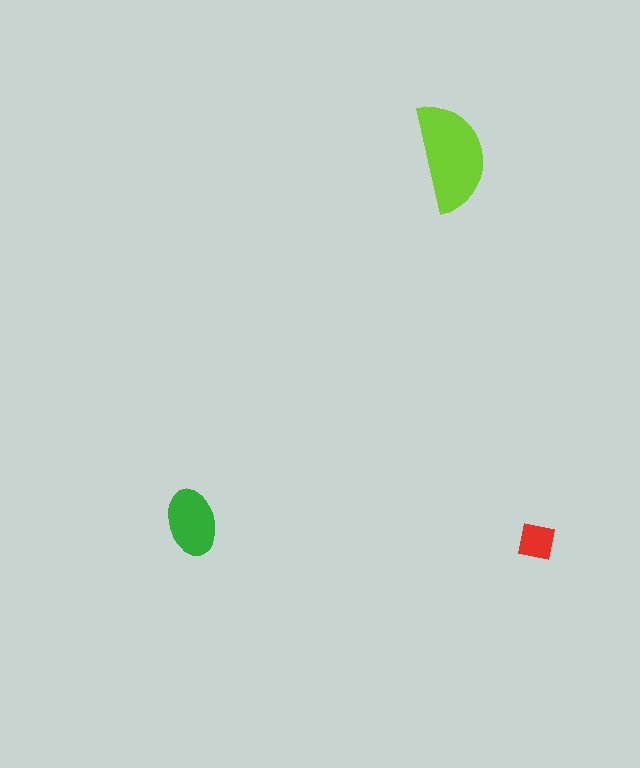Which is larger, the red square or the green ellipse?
The green ellipse.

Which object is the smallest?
The red square.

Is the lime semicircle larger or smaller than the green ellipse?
Larger.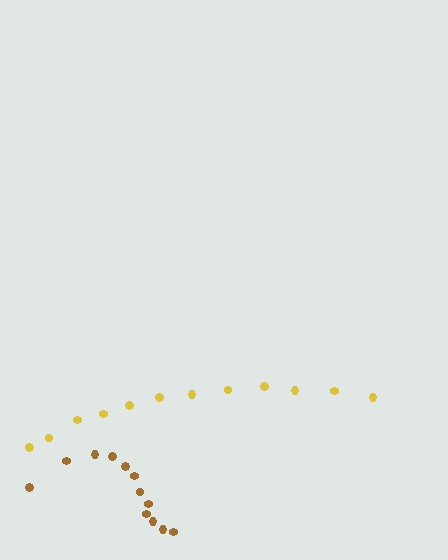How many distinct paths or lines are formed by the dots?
There are 2 distinct paths.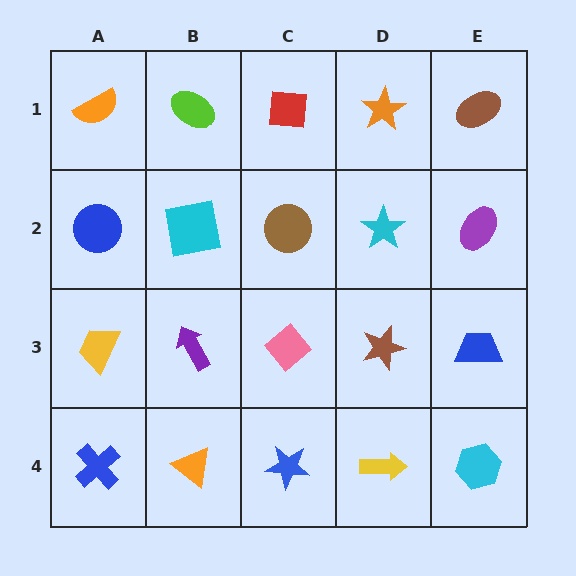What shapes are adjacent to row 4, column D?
A brown star (row 3, column D), a blue star (row 4, column C), a cyan hexagon (row 4, column E).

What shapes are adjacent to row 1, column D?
A cyan star (row 2, column D), a red square (row 1, column C), a brown ellipse (row 1, column E).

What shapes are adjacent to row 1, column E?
A purple ellipse (row 2, column E), an orange star (row 1, column D).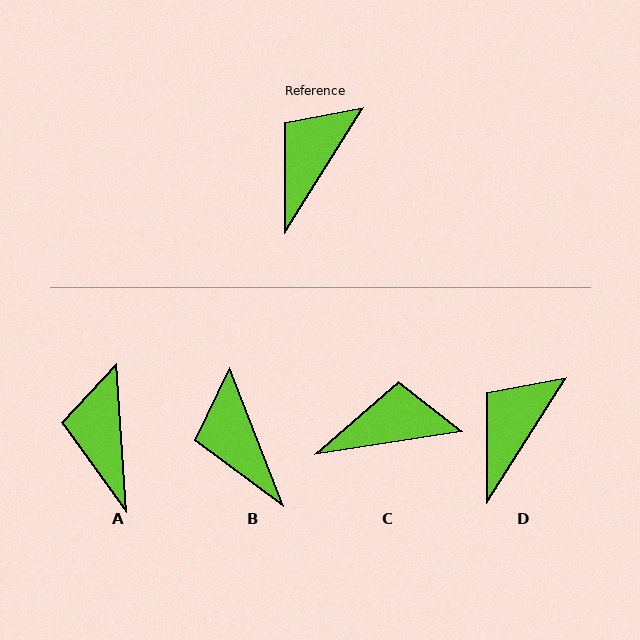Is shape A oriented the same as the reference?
No, it is off by about 36 degrees.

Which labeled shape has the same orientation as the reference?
D.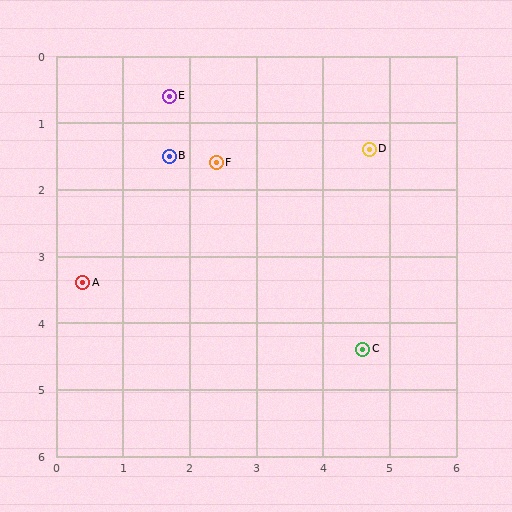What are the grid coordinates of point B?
Point B is at approximately (1.7, 1.5).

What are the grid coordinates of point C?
Point C is at approximately (4.6, 4.4).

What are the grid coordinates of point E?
Point E is at approximately (1.7, 0.6).